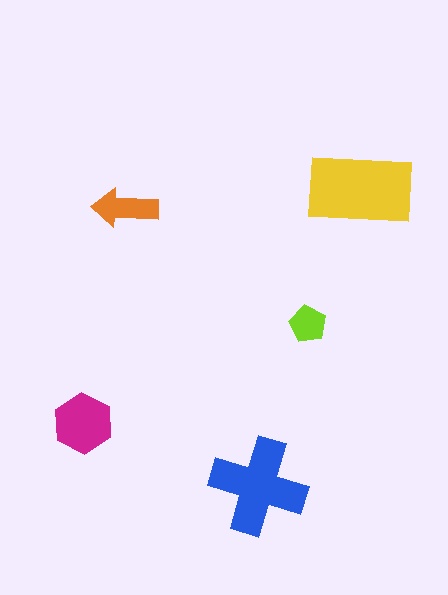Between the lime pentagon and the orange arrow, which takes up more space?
The orange arrow.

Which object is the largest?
The yellow rectangle.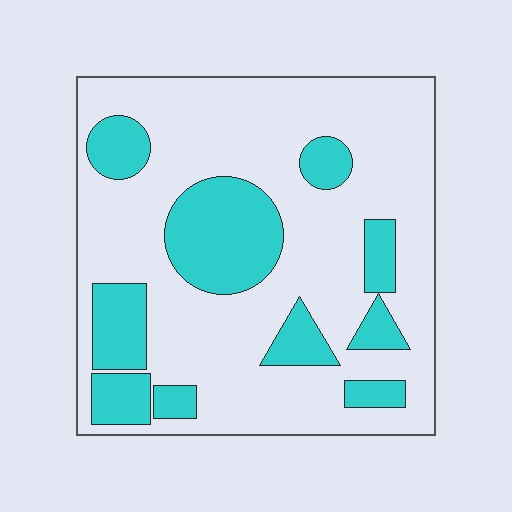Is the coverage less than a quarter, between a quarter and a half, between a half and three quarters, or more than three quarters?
Between a quarter and a half.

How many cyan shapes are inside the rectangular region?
10.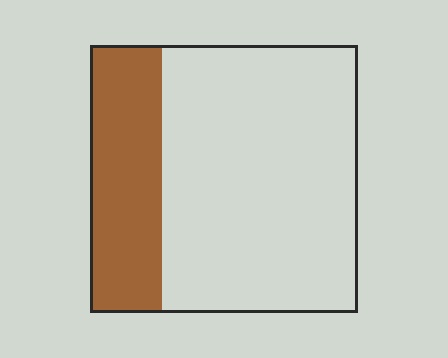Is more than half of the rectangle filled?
No.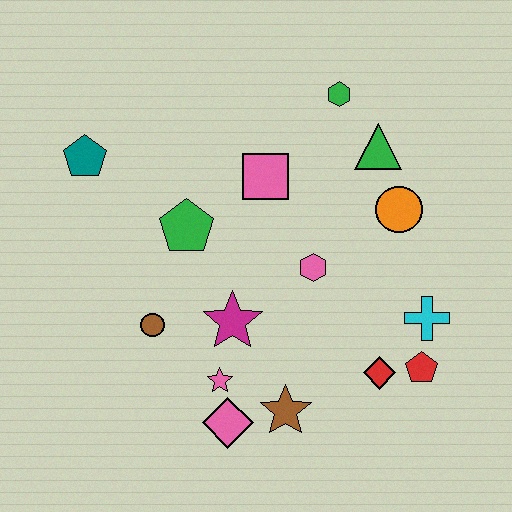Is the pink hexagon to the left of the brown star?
No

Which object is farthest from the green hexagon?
The pink diamond is farthest from the green hexagon.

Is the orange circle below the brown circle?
No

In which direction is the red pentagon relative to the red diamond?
The red pentagon is to the right of the red diamond.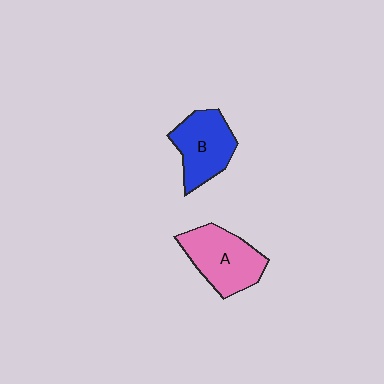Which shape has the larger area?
Shape A (pink).